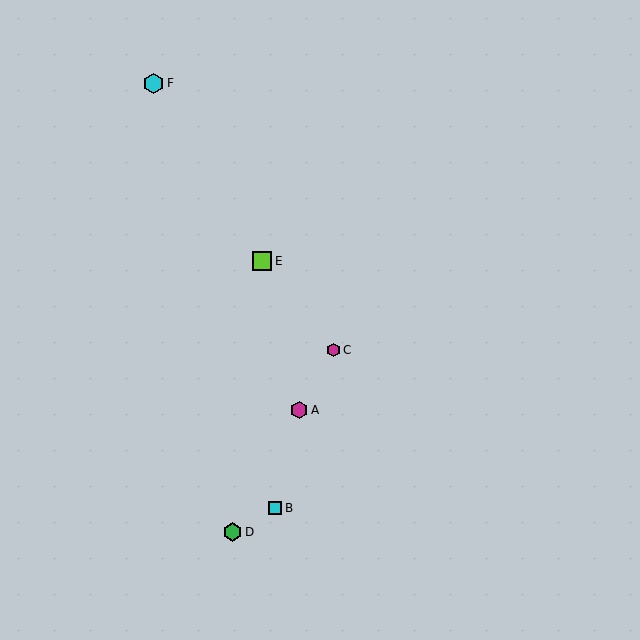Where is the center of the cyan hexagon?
The center of the cyan hexagon is at (154, 83).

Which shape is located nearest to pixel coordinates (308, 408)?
The magenta hexagon (labeled A) at (299, 410) is nearest to that location.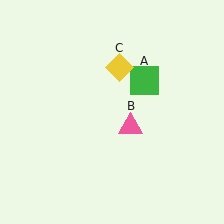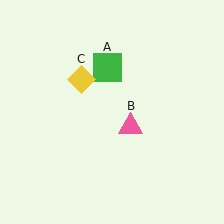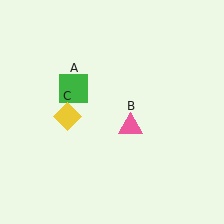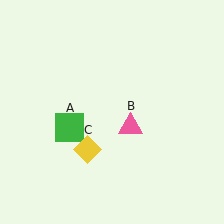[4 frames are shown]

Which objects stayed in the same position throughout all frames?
Pink triangle (object B) remained stationary.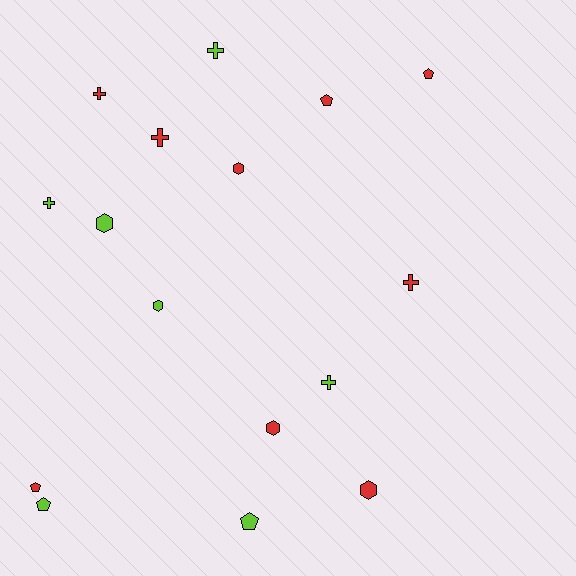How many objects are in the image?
There are 16 objects.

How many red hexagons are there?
There are 3 red hexagons.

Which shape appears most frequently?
Cross, with 6 objects.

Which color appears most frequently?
Red, with 9 objects.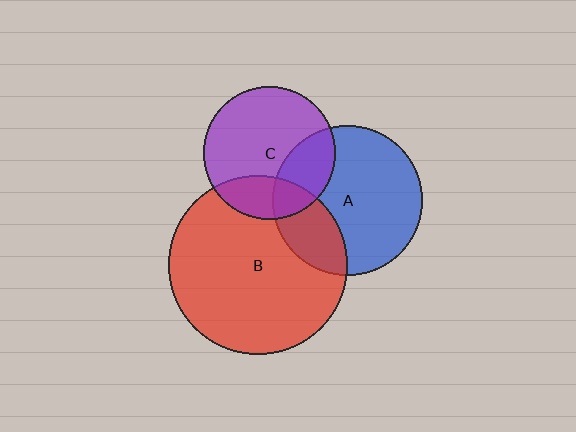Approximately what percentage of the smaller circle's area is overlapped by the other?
Approximately 25%.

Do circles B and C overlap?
Yes.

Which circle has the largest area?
Circle B (red).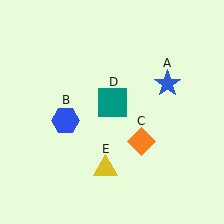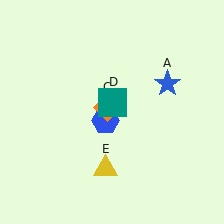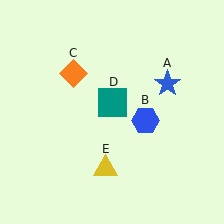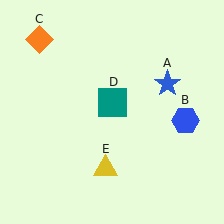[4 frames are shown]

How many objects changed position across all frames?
2 objects changed position: blue hexagon (object B), orange diamond (object C).